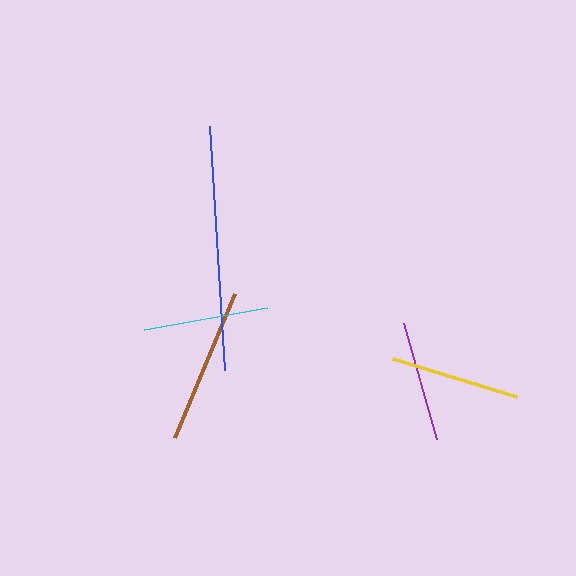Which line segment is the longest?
The blue line is the longest at approximately 244 pixels.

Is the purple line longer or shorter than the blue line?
The blue line is longer than the purple line.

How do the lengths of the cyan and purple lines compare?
The cyan and purple lines are approximately the same length.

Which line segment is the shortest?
The purple line is the shortest at approximately 120 pixels.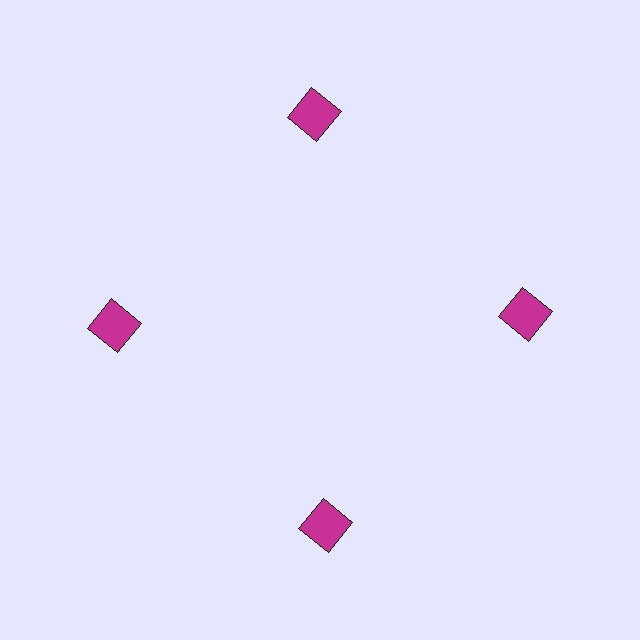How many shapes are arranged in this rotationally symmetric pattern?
There are 4 shapes, arranged in 4 groups of 1.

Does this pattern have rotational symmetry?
Yes, this pattern has 4-fold rotational symmetry. It looks the same after rotating 90 degrees around the center.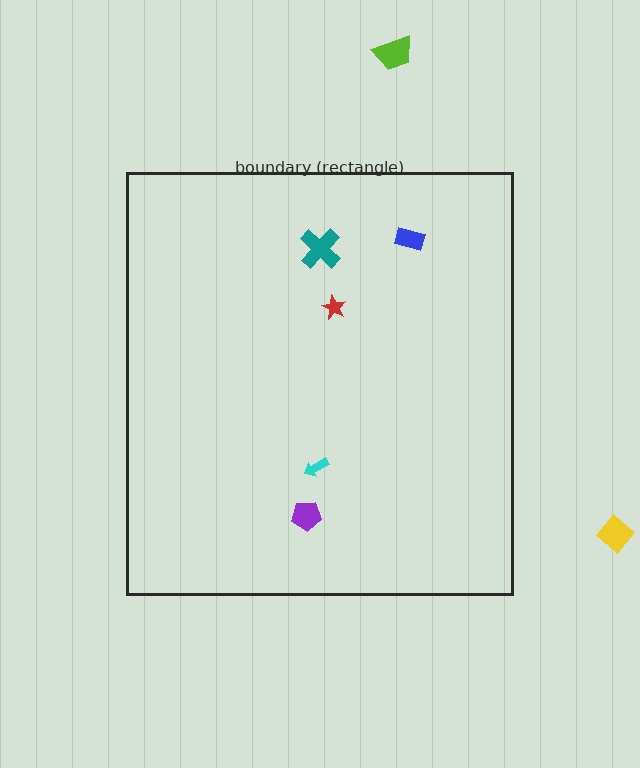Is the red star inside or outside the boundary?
Inside.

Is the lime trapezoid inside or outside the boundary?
Outside.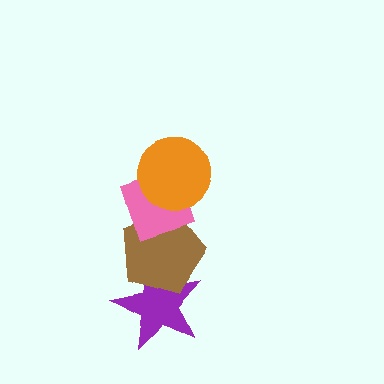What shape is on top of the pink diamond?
The orange circle is on top of the pink diamond.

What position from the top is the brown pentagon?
The brown pentagon is 3rd from the top.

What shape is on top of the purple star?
The brown pentagon is on top of the purple star.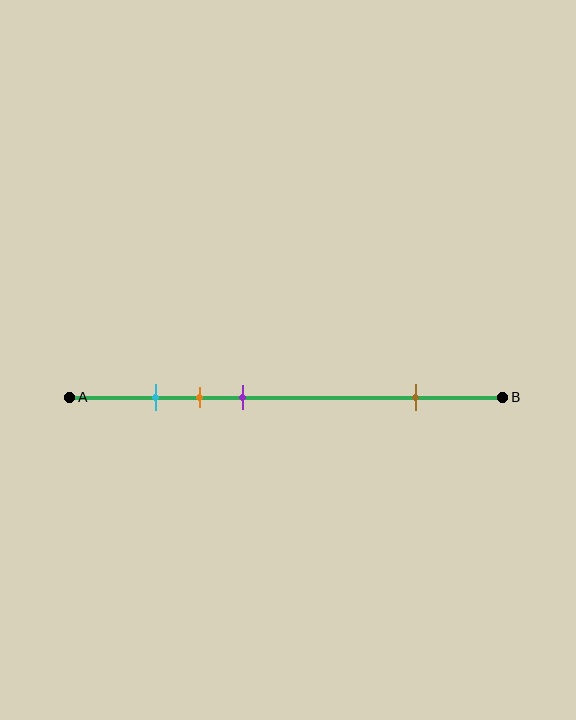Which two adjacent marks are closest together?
The cyan and orange marks are the closest adjacent pair.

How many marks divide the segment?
There are 4 marks dividing the segment.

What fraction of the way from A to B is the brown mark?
The brown mark is approximately 80% (0.8) of the way from A to B.